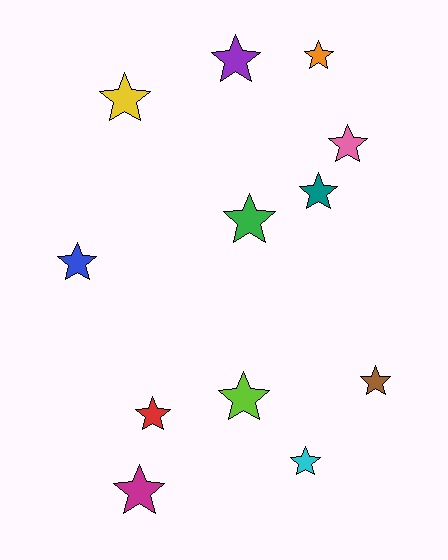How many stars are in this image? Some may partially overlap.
There are 12 stars.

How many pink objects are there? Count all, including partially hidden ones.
There is 1 pink object.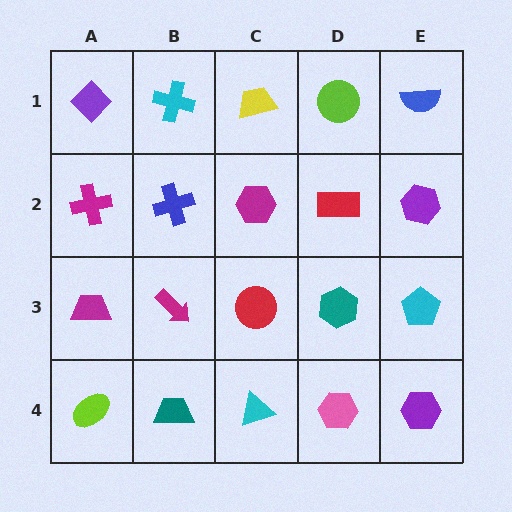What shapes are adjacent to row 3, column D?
A red rectangle (row 2, column D), a pink hexagon (row 4, column D), a red circle (row 3, column C), a cyan pentagon (row 3, column E).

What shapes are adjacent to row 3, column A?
A magenta cross (row 2, column A), a lime ellipse (row 4, column A), a magenta arrow (row 3, column B).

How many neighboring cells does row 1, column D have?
3.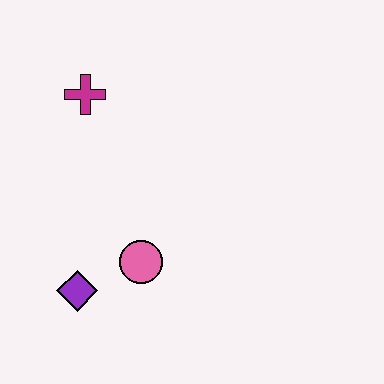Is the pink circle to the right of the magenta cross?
Yes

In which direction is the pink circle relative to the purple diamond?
The pink circle is to the right of the purple diamond.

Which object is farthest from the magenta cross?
The purple diamond is farthest from the magenta cross.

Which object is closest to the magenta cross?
The pink circle is closest to the magenta cross.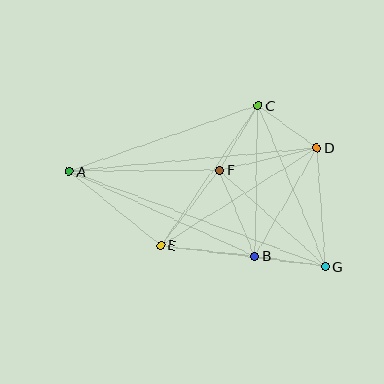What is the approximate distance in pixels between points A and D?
The distance between A and D is approximately 249 pixels.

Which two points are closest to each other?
Points B and G are closest to each other.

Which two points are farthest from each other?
Points A and G are farthest from each other.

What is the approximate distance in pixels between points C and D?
The distance between C and D is approximately 72 pixels.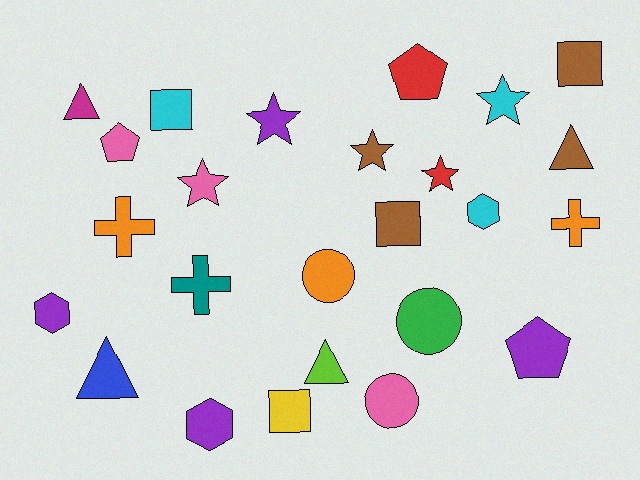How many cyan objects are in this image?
There are 3 cyan objects.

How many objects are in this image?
There are 25 objects.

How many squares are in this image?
There are 4 squares.